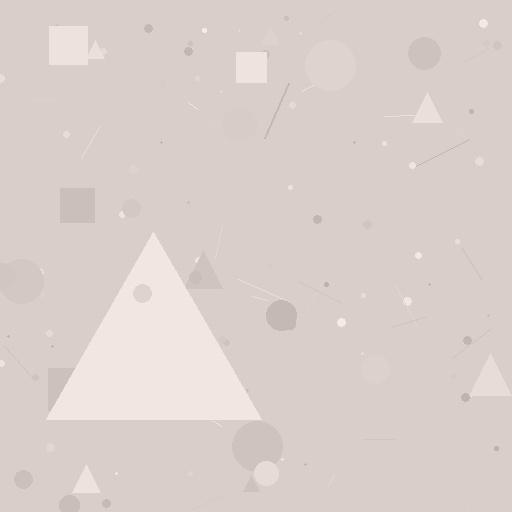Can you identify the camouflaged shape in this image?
The camouflaged shape is a triangle.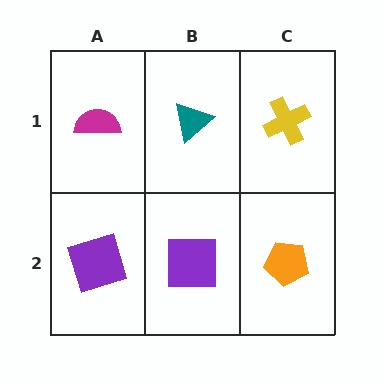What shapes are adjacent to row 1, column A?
A purple square (row 2, column A), a teal triangle (row 1, column B).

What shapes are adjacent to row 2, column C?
A yellow cross (row 1, column C), a purple square (row 2, column B).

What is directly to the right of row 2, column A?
A purple square.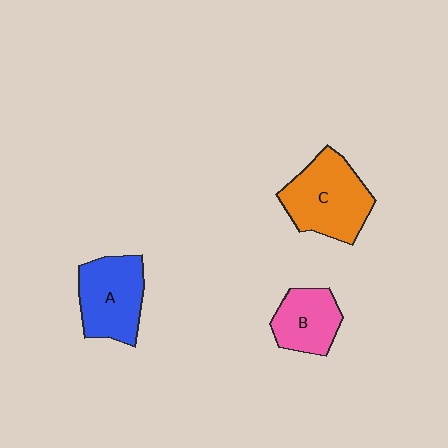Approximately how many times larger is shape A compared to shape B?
Approximately 1.3 times.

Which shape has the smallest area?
Shape B (pink).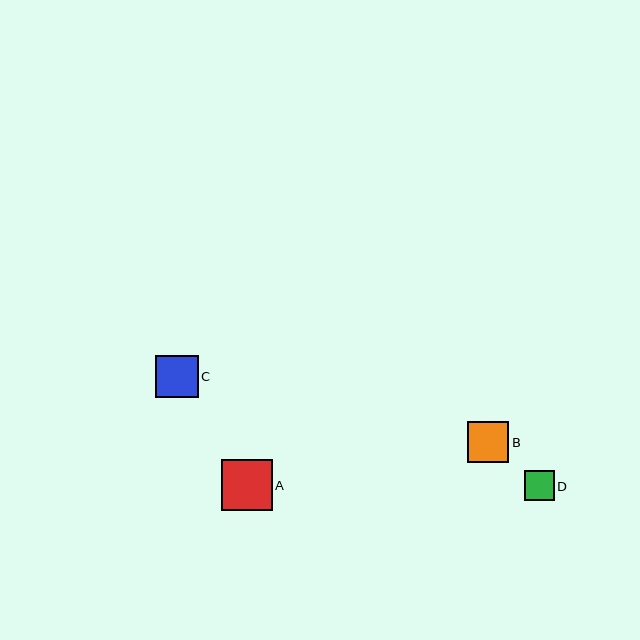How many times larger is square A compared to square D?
Square A is approximately 1.7 times the size of square D.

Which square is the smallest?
Square D is the smallest with a size of approximately 30 pixels.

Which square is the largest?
Square A is the largest with a size of approximately 51 pixels.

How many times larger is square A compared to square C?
Square A is approximately 1.2 times the size of square C.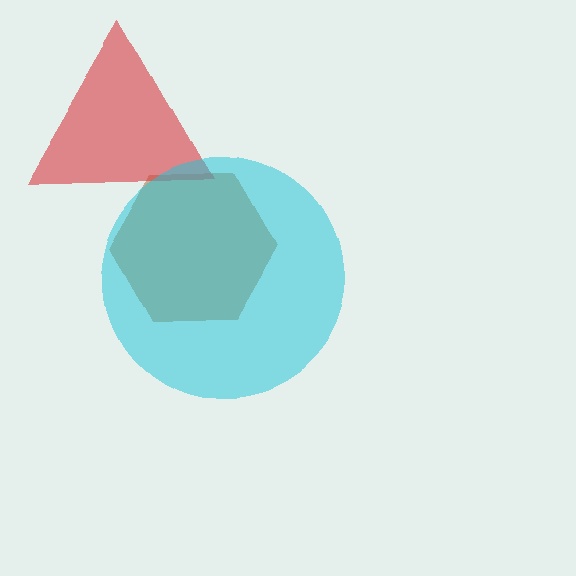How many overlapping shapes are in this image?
There are 3 overlapping shapes in the image.